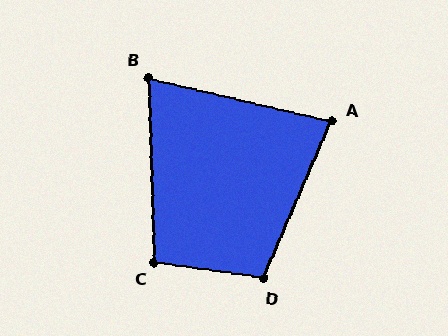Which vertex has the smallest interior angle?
B, at approximately 75 degrees.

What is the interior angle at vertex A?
Approximately 80 degrees (acute).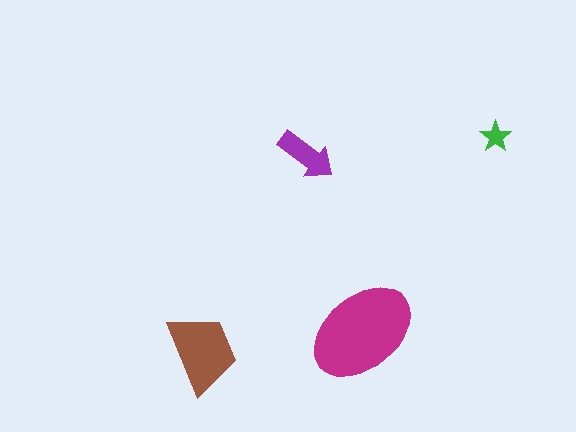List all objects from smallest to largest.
The green star, the purple arrow, the brown trapezoid, the magenta ellipse.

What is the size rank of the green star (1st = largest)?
4th.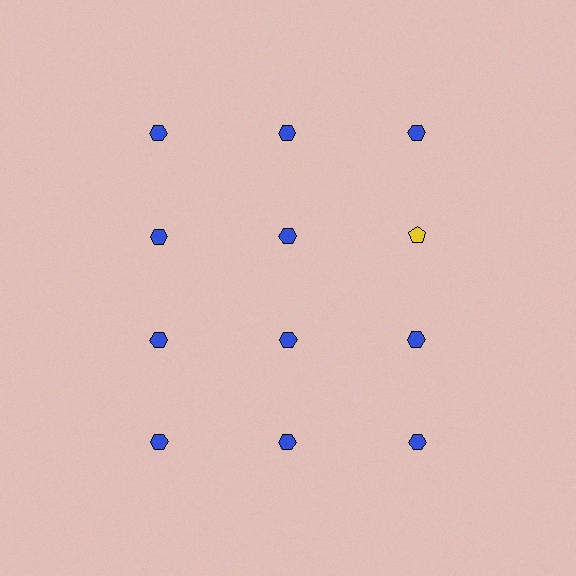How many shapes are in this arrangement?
There are 12 shapes arranged in a grid pattern.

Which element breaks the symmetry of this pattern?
The yellow pentagon in the second row, center column breaks the symmetry. All other shapes are blue hexagons.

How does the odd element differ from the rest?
It differs in both color (yellow instead of blue) and shape (pentagon instead of hexagon).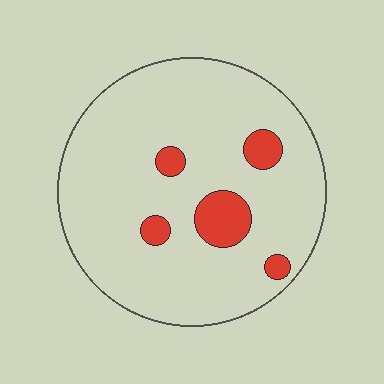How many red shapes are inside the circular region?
5.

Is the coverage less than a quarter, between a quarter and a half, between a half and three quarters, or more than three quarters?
Less than a quarter.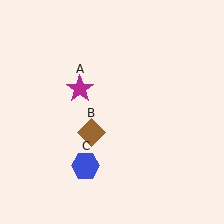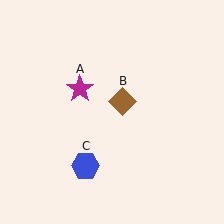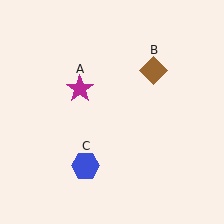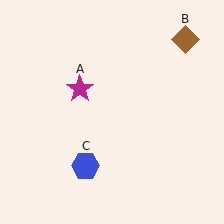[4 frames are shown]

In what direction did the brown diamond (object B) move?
The brown diamond (object B) moved up and to the right.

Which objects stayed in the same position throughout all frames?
Magenta star (object A) and blue hexagon (object C) remained stationary.